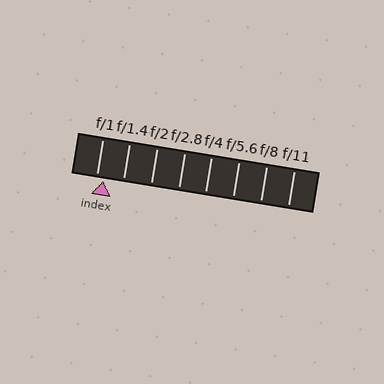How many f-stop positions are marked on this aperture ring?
There are 8 f-stop positions marked.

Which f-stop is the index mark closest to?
The index mark is closest to f/1.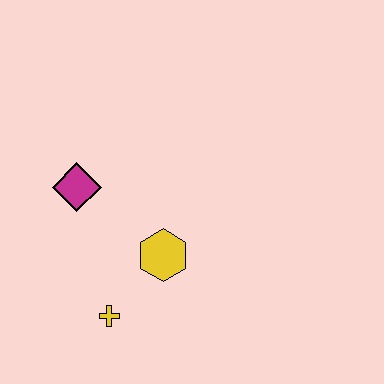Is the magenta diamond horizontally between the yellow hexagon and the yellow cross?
No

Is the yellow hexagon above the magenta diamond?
No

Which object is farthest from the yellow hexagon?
The magenta diamond is farthest from the yellow hexagon.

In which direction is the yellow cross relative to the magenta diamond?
The yellow cross is below the magenta diamond.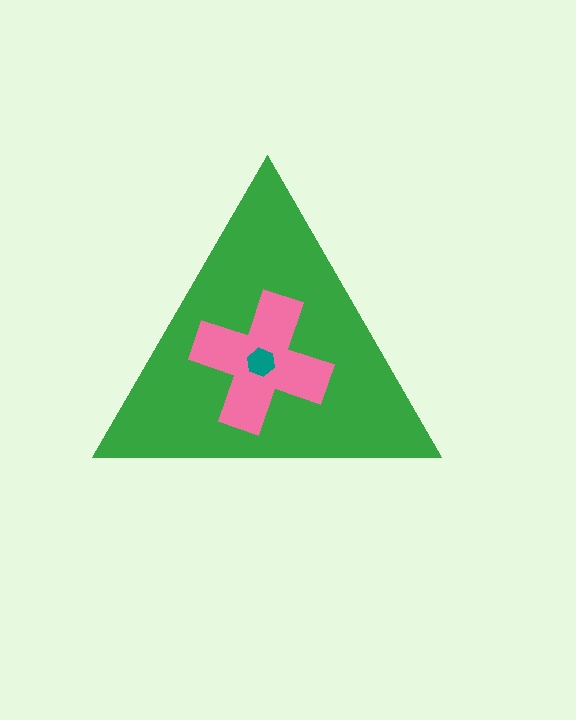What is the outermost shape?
The green triangle.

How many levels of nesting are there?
3.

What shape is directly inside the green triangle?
The pink cross.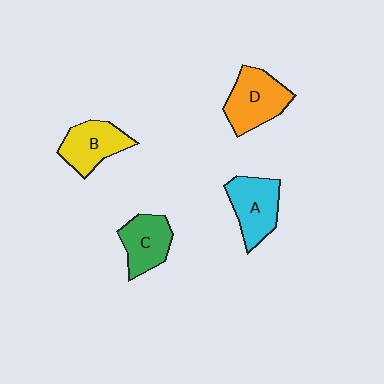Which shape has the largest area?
Shape D (orange).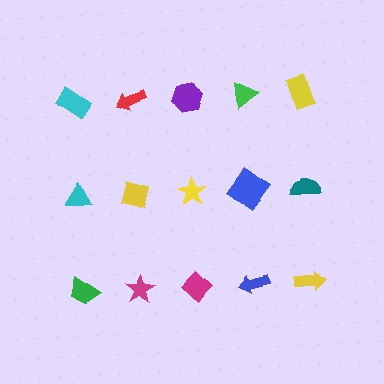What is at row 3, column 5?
A yellow arrow.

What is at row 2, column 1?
A cyan triangle.